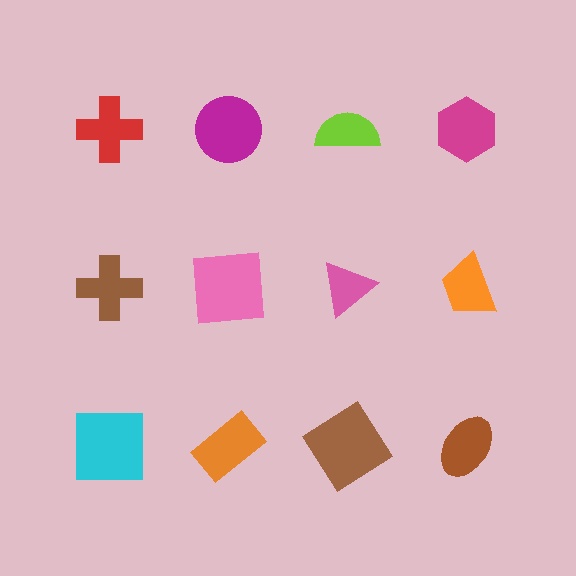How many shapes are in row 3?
4 shapes.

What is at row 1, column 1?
A red cross.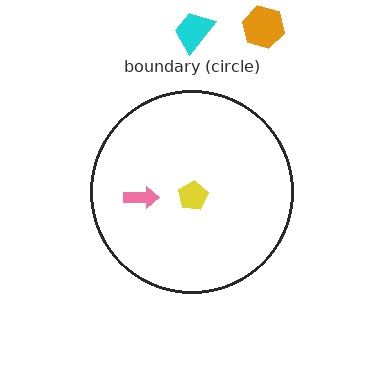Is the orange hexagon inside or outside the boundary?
Outside.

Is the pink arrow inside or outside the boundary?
Inside.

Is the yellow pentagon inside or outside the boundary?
Inside.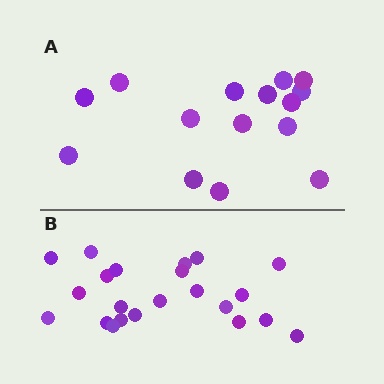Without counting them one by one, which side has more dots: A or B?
Region B (the bottom region) has more dots.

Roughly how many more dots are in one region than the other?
Region B has roughly 8 or so more dots than region A.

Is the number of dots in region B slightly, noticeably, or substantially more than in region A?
Region B has substantially more. The ratio is roughly 1.5 to 1.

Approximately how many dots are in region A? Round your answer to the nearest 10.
About 20 dots. (The exact count is 15, which rounds to 20.)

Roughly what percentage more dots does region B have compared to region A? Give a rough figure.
About 45% more.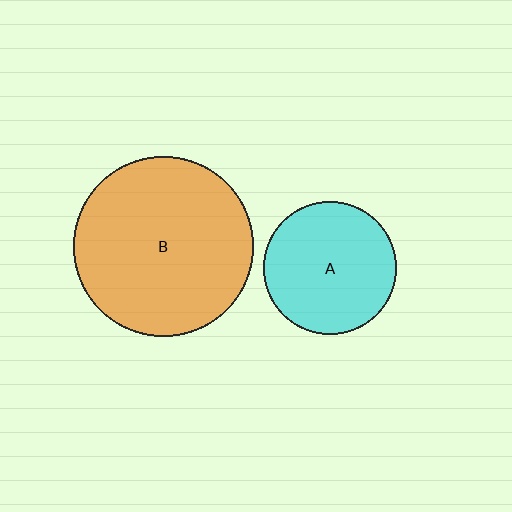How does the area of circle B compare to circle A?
Approximately 1.8 times.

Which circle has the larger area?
Circle B (orange).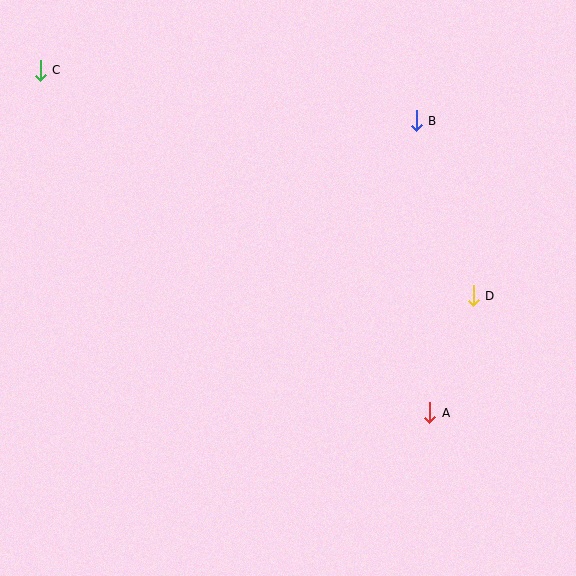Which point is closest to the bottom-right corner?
Point A is closest to the bottom-right corner.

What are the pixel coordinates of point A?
Point A is at (430, 413).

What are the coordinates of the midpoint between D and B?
The midpoint between D and B is at (445, 208).